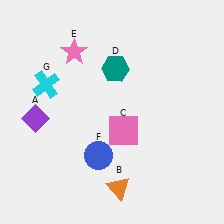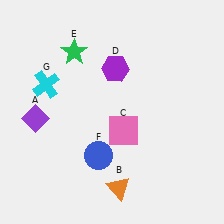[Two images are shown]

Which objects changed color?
D changed from teal to purple. E changed from pink to green.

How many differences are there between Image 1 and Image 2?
There are 2 differences between the two images.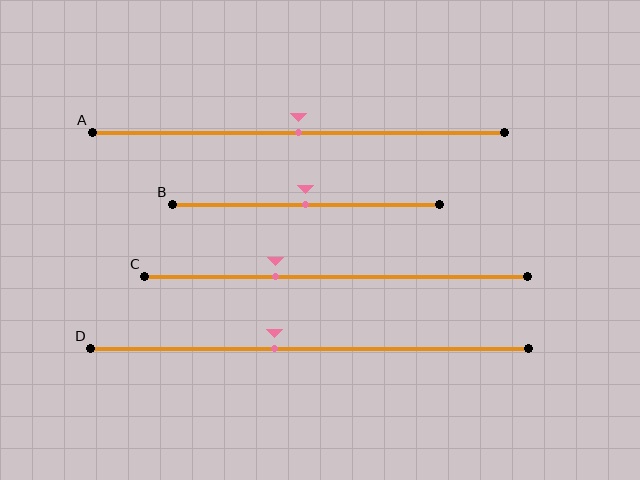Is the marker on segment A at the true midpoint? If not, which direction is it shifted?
Yes, the marker on segment A is at the true midpoint.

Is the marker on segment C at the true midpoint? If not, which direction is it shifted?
No, the marker on segment C is shifted to the left by about 16% of the segment length.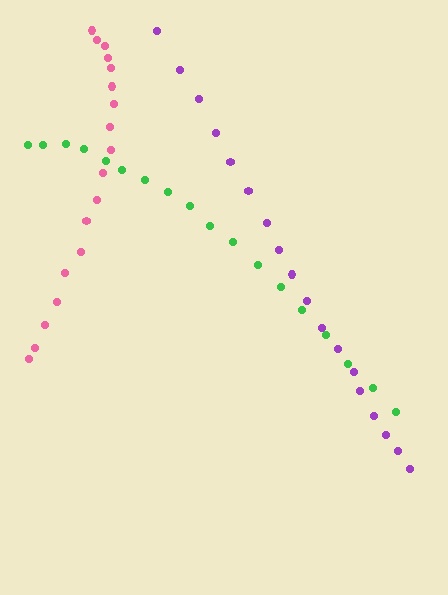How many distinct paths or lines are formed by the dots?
There are 3 distinct paths.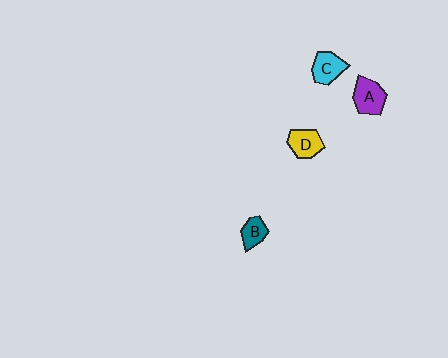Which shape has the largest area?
Shape A (purple).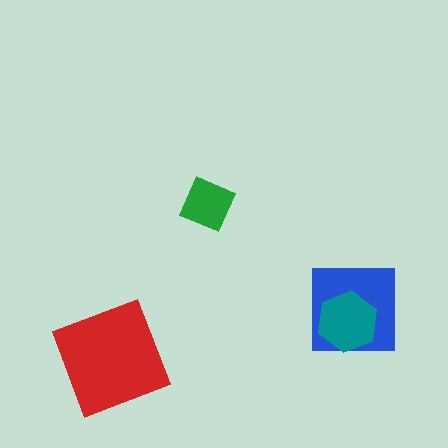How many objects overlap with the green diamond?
0 objects overlap with the green diamond.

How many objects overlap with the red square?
0 objects overlap with the red square.